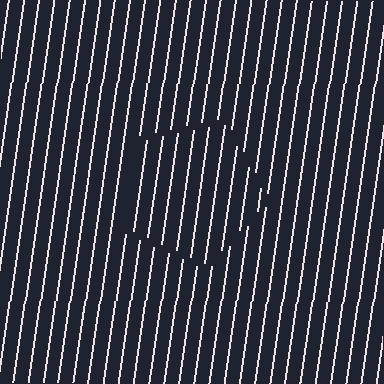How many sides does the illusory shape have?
5 sides — the line-ends trace a pentagon.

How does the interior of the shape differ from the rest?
The interior of the shape contains the same grating, shifted by half a period — the contour is defined by the phase discontinuity where line-ends from the inner and outer gratings abut.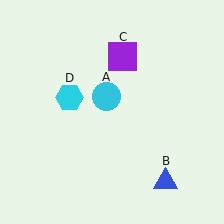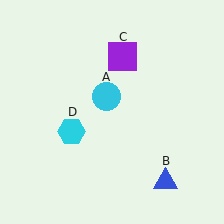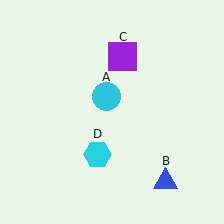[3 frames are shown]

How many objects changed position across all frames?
1 object changed position: cyan hexagon (object D).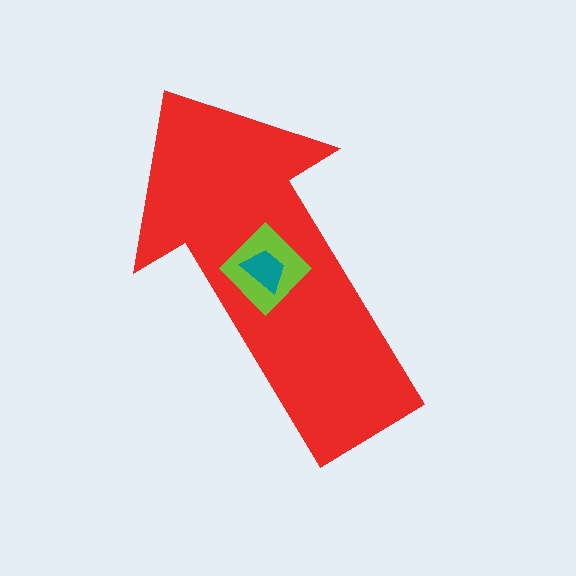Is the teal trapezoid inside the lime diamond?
Yes.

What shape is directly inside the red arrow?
The lime diamond.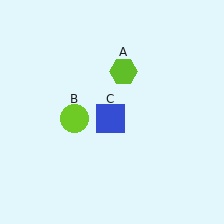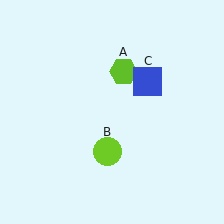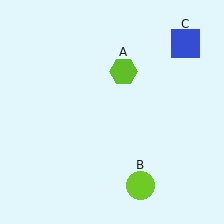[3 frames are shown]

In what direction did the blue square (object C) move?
The blue square (object C) moved up and to the right.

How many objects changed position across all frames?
2 objects changed position: lime circle (object B), blue square (object C).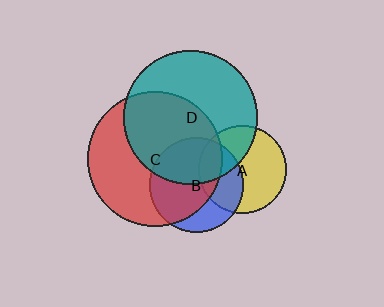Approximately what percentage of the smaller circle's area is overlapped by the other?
Approximately 40%.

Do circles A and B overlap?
Yes.